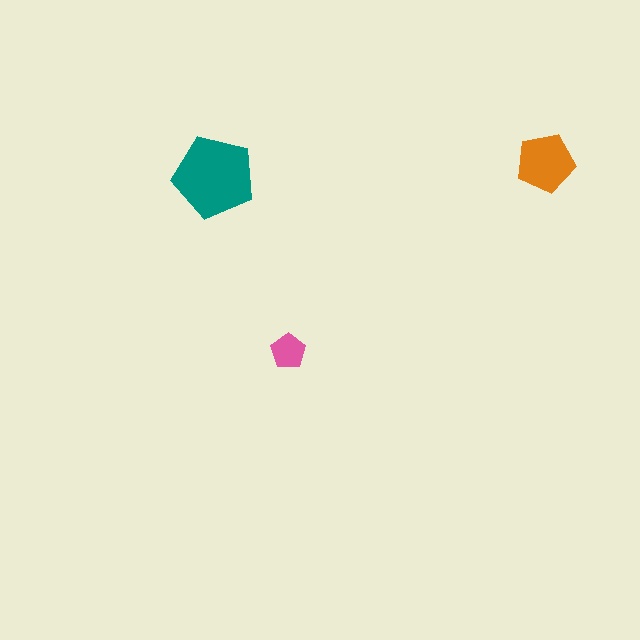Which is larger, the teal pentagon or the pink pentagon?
The teal one.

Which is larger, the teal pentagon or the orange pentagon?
The teal one.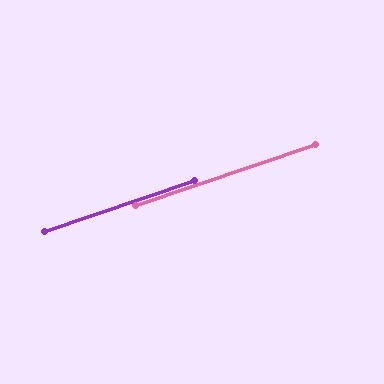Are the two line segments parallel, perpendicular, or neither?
Parallel — their directions differ by only 0.1°.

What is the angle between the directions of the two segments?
Approximately 0 degrees.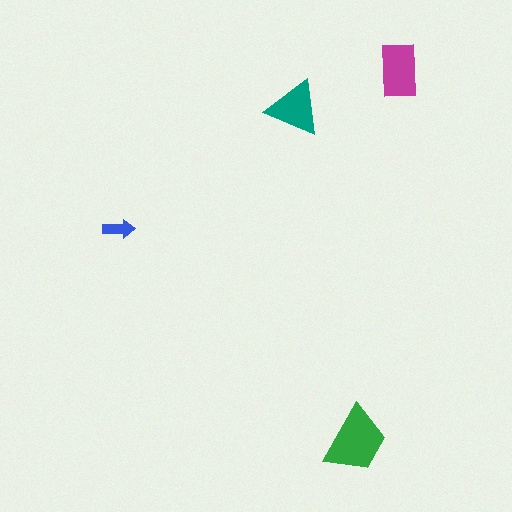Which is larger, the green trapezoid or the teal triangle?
The green trapezoid.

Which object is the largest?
The green trapezoid.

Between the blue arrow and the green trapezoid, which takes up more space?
The green trapezoid.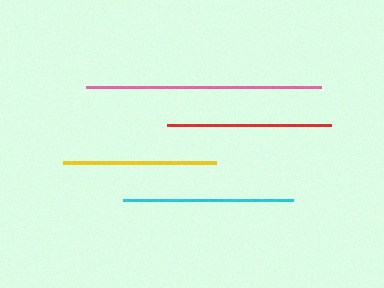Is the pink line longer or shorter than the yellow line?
The pink line is longer than the yellow line.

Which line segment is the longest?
The pink line is the longest at approximately 235 pixels.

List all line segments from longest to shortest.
From longest to shortest: pink, cyan, red, yellow.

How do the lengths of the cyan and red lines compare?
The cyan and red lines are approximately the same length.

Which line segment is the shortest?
The yellow line is the shortest at approximately 153 pixels.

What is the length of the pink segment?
The pink segment is approximately 235 pixels long.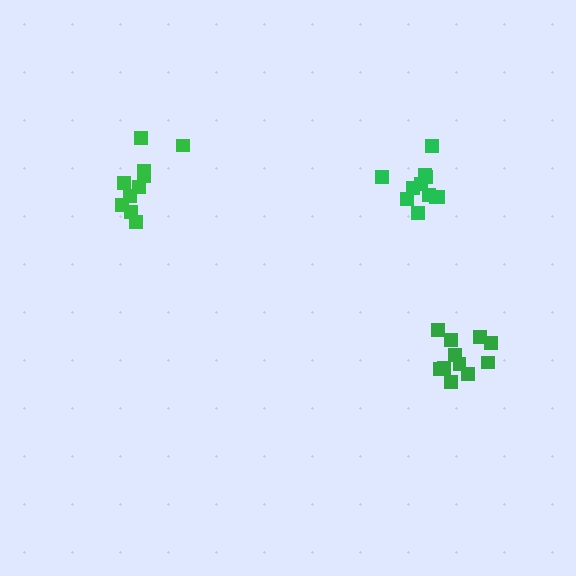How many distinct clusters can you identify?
There are 3 distinct clusters.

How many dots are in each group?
Group 1: 10 dots, Group 2: 11 dots, Group 3: 11 dots (32 total).